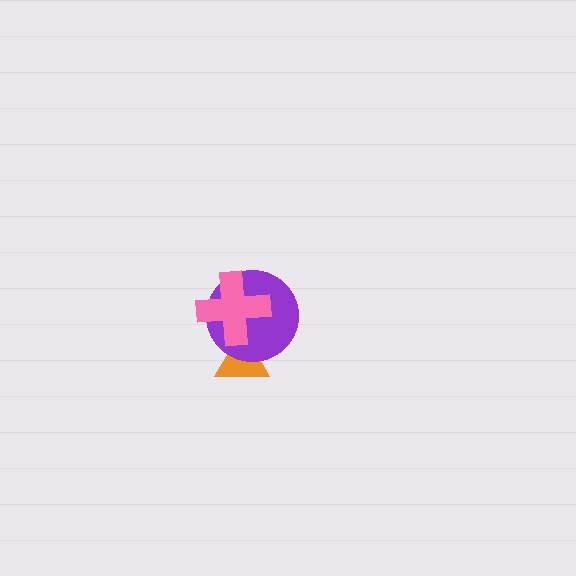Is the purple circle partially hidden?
Yes, it is partially covered by another shape.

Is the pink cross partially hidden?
No, no other shape covers it.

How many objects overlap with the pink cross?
2 objects overlap with the pink cross.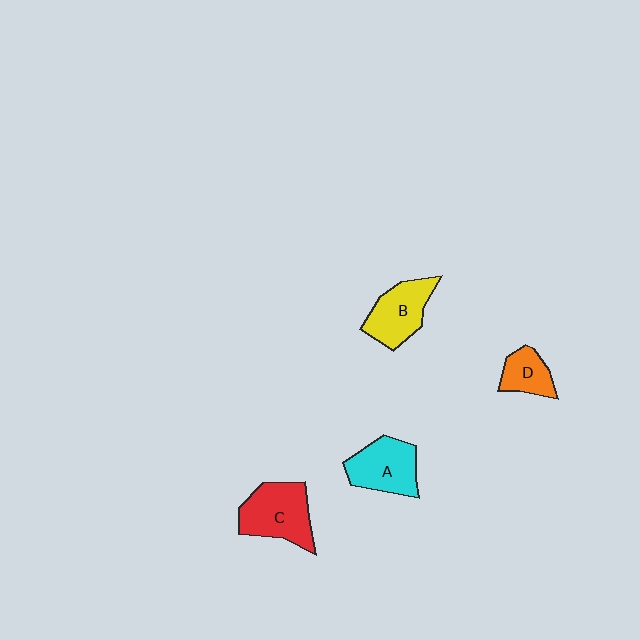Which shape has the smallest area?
Shape D (orange).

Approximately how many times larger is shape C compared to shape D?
Approximately 1.9 times.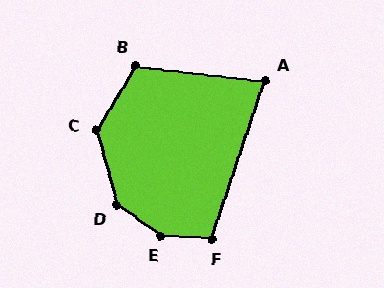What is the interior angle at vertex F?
Approximately 105 degrees (obtuse).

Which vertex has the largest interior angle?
E, at approximately 149 degrees.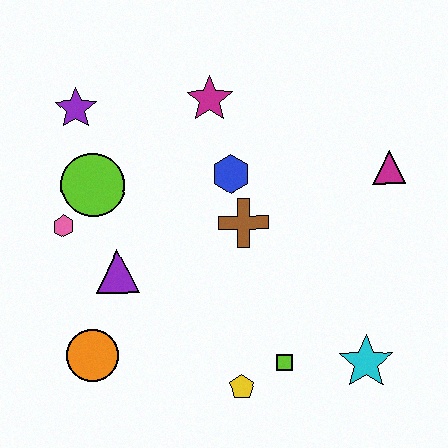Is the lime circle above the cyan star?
Yes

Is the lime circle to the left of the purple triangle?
Yes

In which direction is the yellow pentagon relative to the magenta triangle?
The yellow pentagon is below the magenta triangle.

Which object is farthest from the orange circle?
The magenta triangle is farthest from the orange circle.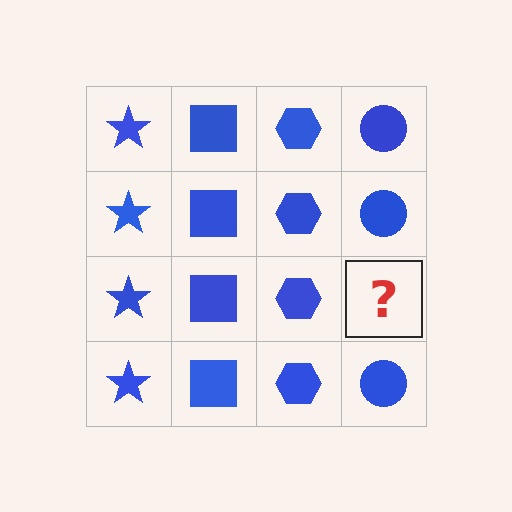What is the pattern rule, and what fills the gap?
The rule is that each column has a consistent shape. The gap should be filled with a blue circle.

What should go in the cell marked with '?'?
The missing cell should contain a blue circle.